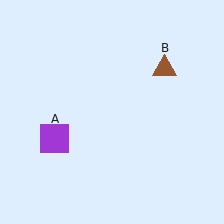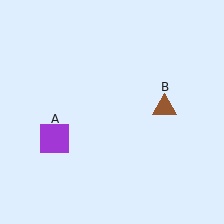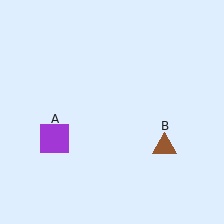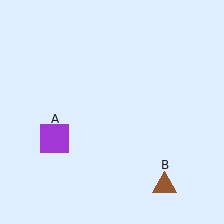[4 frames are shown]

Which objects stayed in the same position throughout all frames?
Purple square (object A) remained stationary.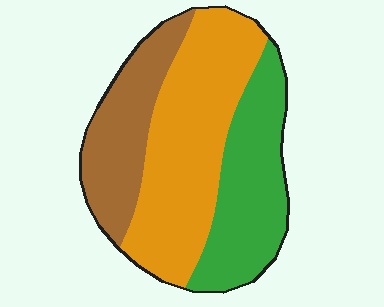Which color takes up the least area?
Brown, at roughly 25%.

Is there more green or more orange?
Orange.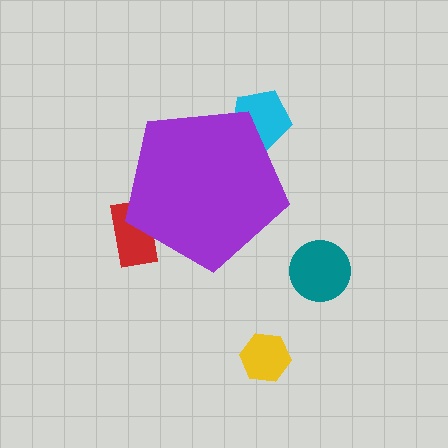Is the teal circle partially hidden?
No, the teal circle is fully visible.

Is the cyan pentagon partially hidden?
Yes, the cyan pentagon is partially hidden behind the purple pentagon.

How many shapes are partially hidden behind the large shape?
2 shapes are partially hidden.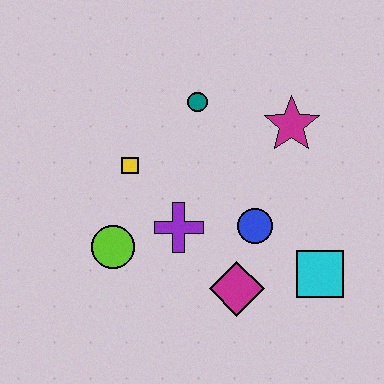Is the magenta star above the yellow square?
Yes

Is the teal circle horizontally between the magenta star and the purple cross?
Yes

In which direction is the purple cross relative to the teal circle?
The purple cross is below the teal circle.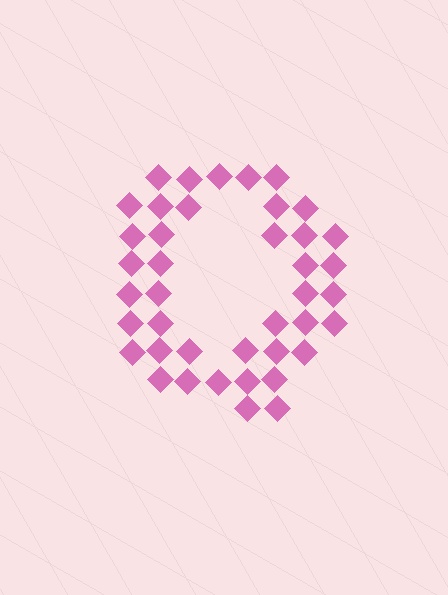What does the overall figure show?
The overall figure shows the letter Q.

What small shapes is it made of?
It is made of small diamonds.